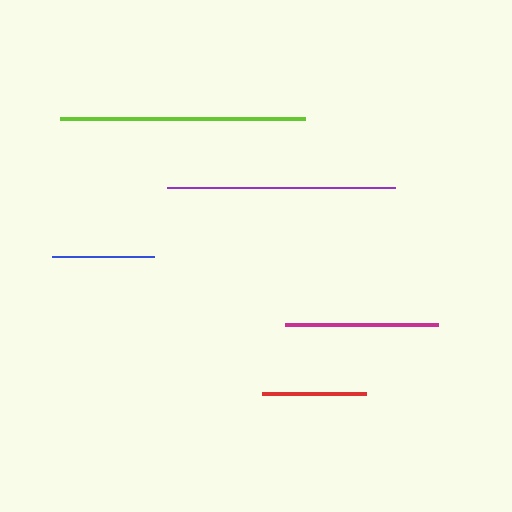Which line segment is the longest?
The lime line is the longest at approximately 245 pixels.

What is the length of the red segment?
The red segment is approximately 104 pixels long.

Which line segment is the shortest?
The blue line is the shortest at approximately 102 pixels.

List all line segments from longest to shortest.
From longest to shortest: lime, purple, magenta, red, blue.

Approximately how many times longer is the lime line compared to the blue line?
The lime line is approximately 2.4 times the length of the blue line.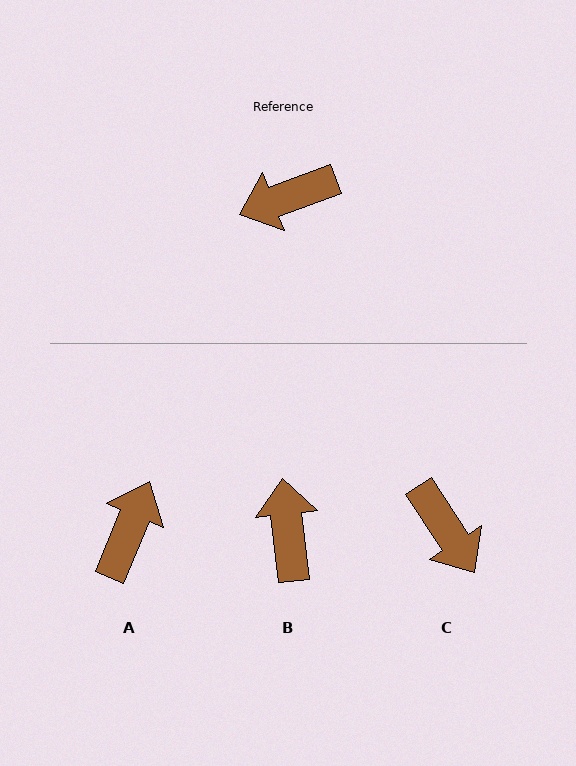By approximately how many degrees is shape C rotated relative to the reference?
Approximately 103 degrees counter-clockwise.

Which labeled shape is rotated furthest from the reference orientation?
A, about 133 degrees away.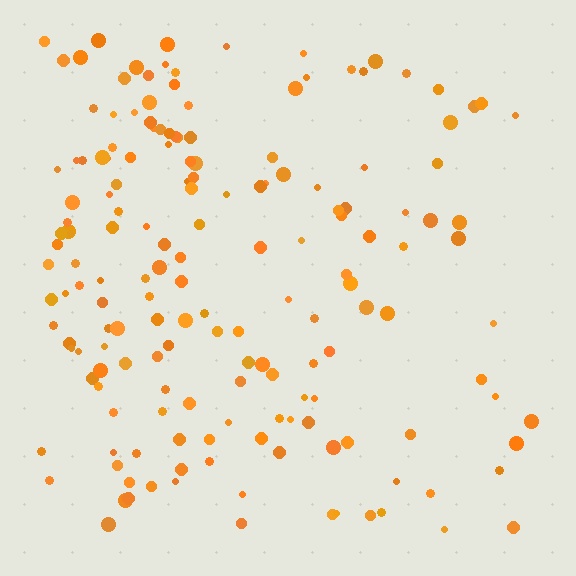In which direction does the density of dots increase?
From right to left, with the left side densest.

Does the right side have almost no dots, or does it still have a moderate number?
Still a moderate number, just noticeably fewer than the left.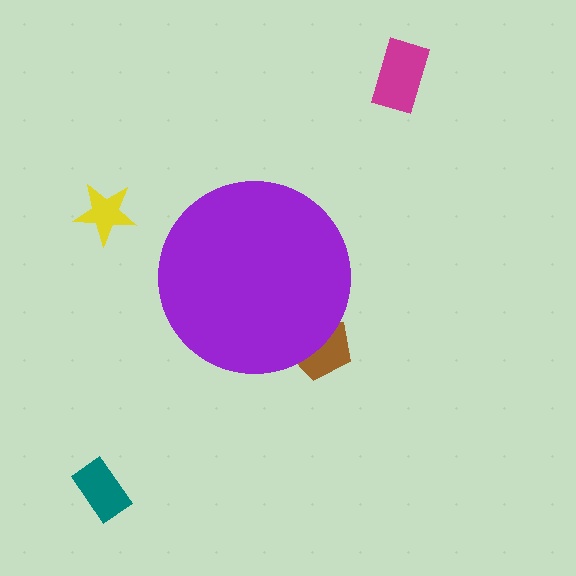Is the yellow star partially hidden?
No, the yellow star is fully visible.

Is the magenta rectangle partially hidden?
No, the magenta rectangle is fully visible.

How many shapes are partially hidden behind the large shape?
1 shape is partially hidden.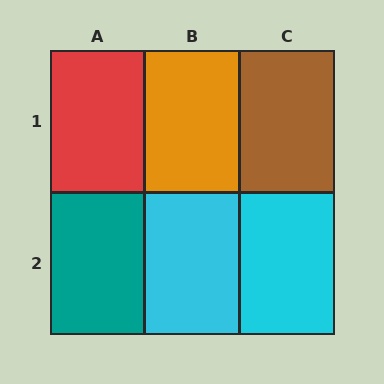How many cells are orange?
1 cell is orange.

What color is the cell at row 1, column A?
Red.